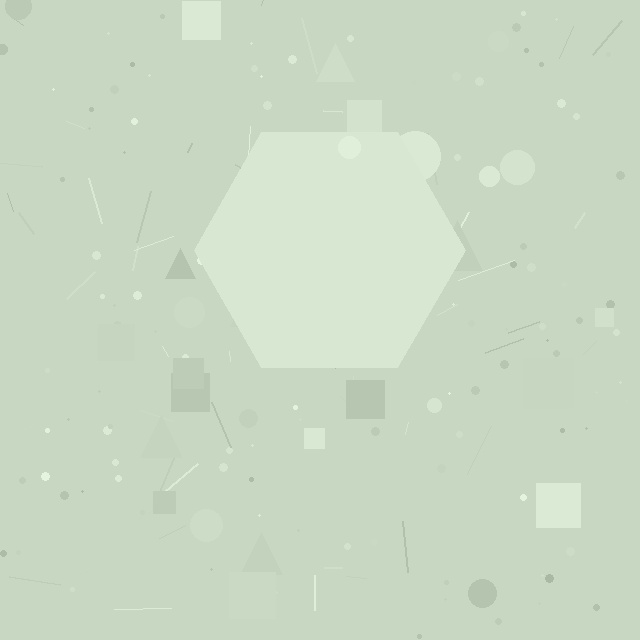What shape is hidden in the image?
A hexagon is hidden in the image.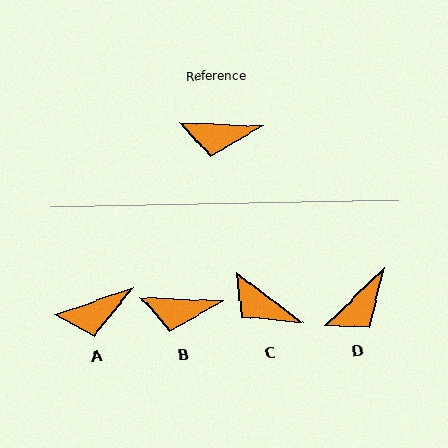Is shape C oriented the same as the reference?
No, it is off by about 35 degrees.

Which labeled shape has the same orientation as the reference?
B.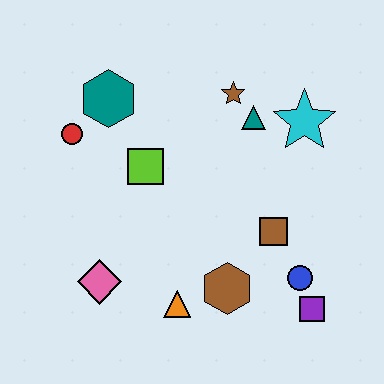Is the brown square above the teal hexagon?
No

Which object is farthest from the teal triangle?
The pink diamond is farthest from the teal triangle.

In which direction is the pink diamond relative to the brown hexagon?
The pink diamond is to the left of the brown hexagon.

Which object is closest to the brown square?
The blue circle is closest to the brown square.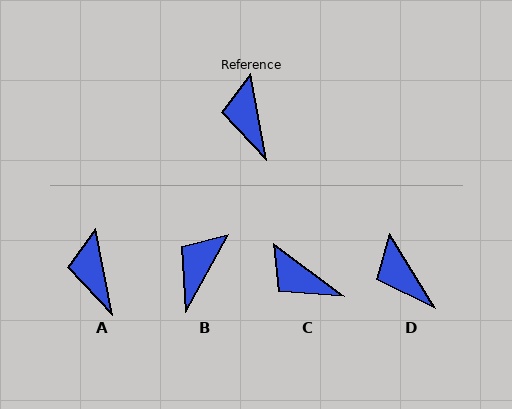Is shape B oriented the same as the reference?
No, it is off by about 40 degrees.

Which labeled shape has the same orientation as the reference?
A.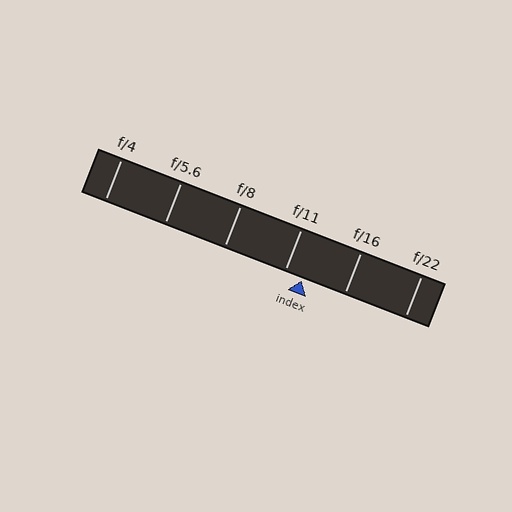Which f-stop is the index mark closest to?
The index mark is closest to f/11.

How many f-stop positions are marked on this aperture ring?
There are 6 f-stop positions marked.